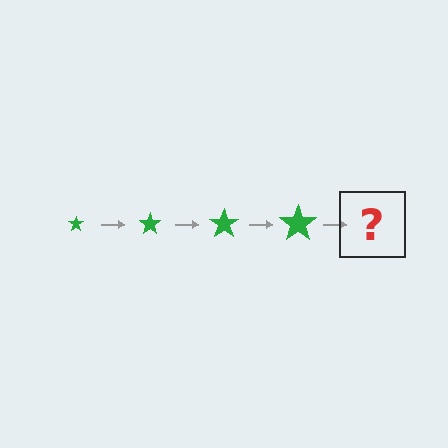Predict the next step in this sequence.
The next step is a green star, larger than the previous one.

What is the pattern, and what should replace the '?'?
The pattern is that the star gets progressively larger each step. The '?' should be a green star, larger than the previous one.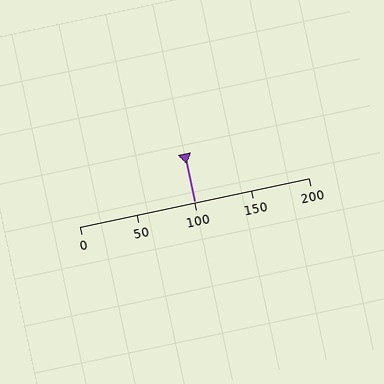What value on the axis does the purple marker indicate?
The marker indicates approximately 100.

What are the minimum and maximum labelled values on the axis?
The axis runs from 0 to 200.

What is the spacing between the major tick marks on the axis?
The major ticks are spaced 50 apart.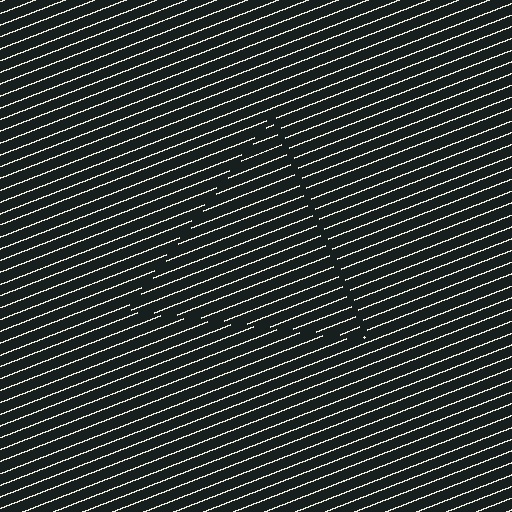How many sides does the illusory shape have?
3 sides — the line-ends trace a triangle.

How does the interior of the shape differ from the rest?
The interior of the shape contains the same grating, shifted by half a period — the contour is defined by the phase discontinuity where line-ends from the inner and outer gratings abut.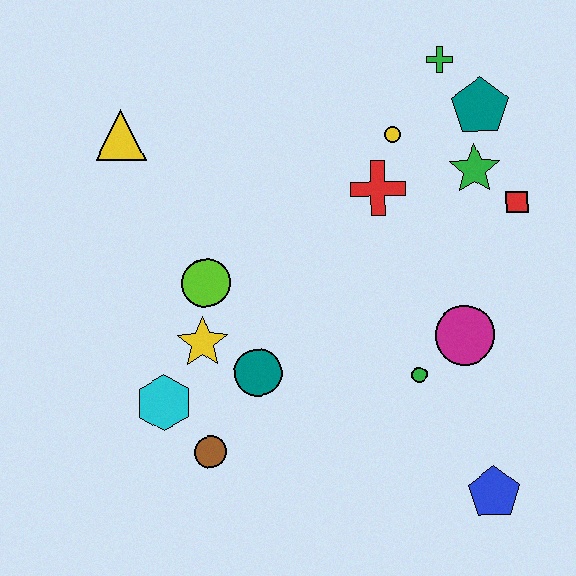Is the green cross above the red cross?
Yes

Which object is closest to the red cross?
The yellow circle is closest to the red cross.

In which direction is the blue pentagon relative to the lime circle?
The blue pentagon is to the right of the lime circle.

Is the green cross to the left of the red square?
Yes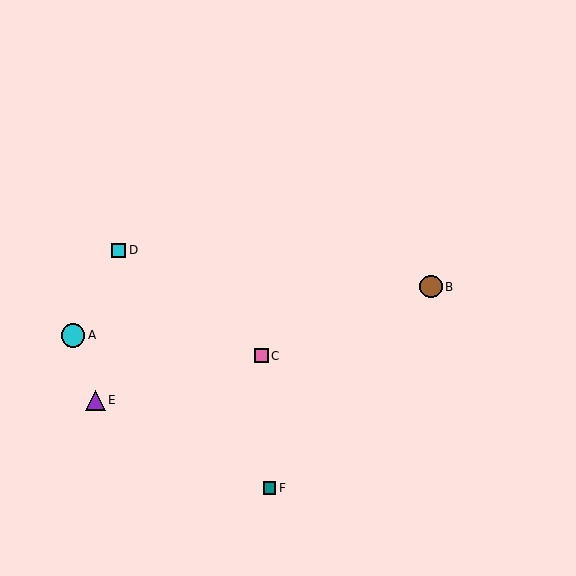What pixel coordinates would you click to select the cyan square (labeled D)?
Click at (118, 250) to select the cyan square D.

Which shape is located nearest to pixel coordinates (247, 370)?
The pink square (labeled C) at (261, 356) is nearest to that location.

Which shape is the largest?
The cyan circle (labeled A) is the largest.